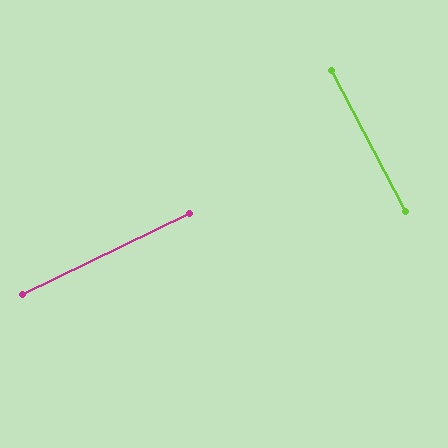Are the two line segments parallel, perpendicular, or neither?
Perpendicular — they meet at approximately 88°.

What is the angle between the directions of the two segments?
Approximately 88 degrees.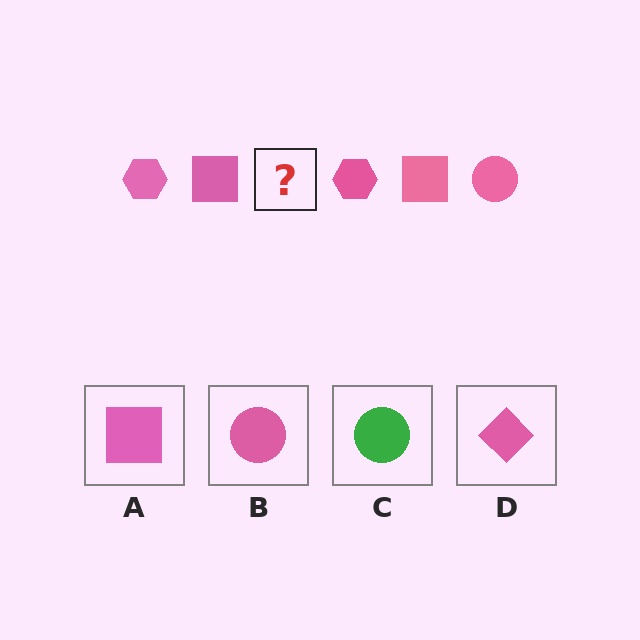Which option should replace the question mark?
Option B.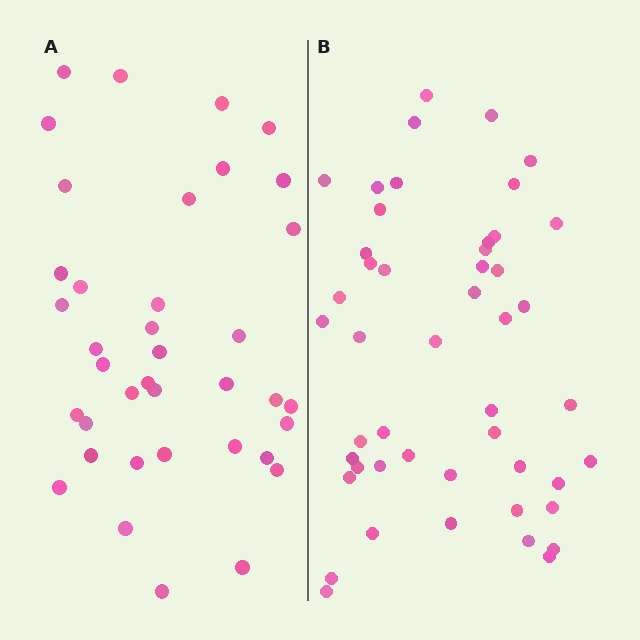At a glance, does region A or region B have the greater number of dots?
Region B (the right region) has more dots.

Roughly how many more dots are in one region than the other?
Region B has roughly 10 or so more dots than region A.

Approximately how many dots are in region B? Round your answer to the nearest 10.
About 50 dots. (The exact count is 48, which rounds to 50.)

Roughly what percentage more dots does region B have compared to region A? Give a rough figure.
About 25% more.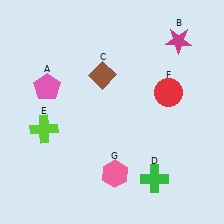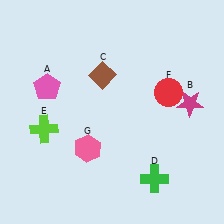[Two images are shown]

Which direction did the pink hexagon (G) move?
The pink hexagon (G) moved left.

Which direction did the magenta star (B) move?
The magenta star (B) moved down.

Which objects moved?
The objects that moved are: the magenta star (B), the pink hexagon (G).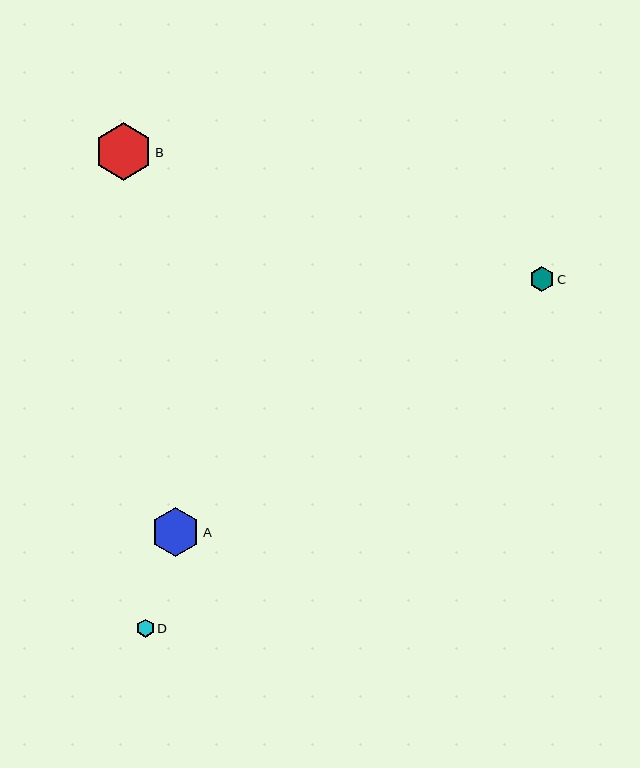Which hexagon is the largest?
Hexagon B is the largest with a size of approximately 57 pixels.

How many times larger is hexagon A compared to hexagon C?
Hexagon A is approximately 1.9 times the size of hexagon C.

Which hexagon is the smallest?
Hexagon D is the smallest with a size of approximately 18 pixels.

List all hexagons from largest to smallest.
From largest to smallest: B, A, C, D.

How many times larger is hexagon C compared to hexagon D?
Hexagon C is approximately 1.4 times the size of hexagon D.